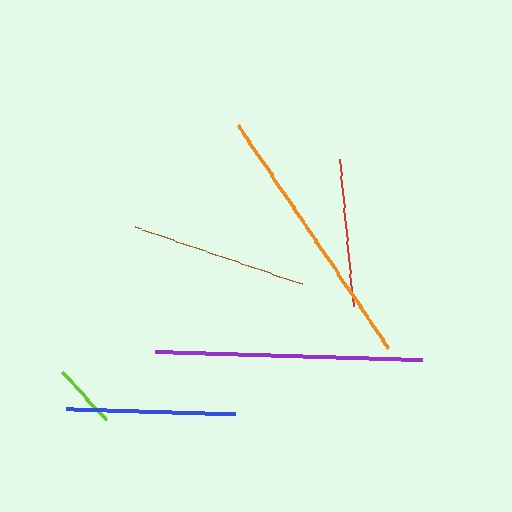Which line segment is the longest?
The orange line is the longest at approximately 268 pixels.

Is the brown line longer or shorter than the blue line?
The brown line is longer than the blue line.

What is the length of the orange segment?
The orange segment is approximately 268 pixels long.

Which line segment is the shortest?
The lime line is the shortest at approximately 64 pixels.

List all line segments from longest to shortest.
From longest to shortest: orange, purple, brown, blue, red, lime.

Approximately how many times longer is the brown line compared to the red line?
The brown line is approximately 1.2 times the length of the red line.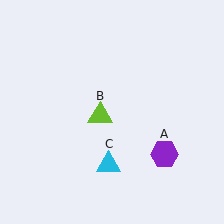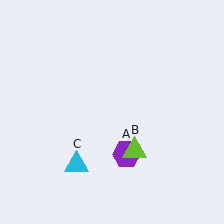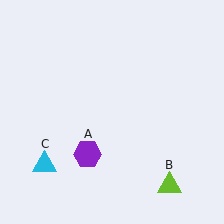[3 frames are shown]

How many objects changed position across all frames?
3 objects changed position: purple hexagon (object A), lime triangle (object B), cyan triangle (object C).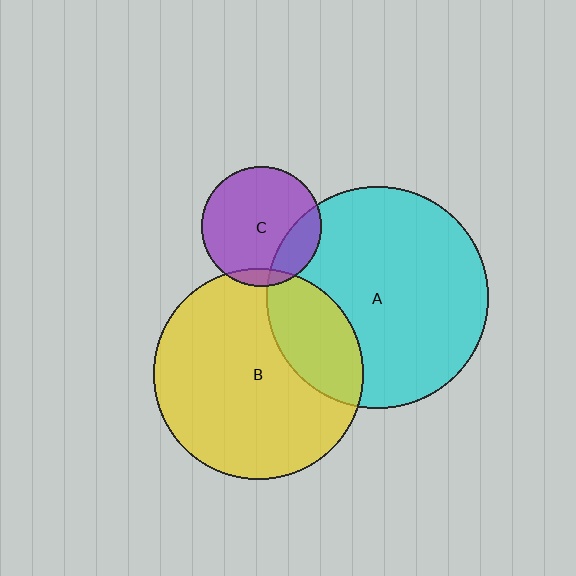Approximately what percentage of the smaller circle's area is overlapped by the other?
Approximately 20%.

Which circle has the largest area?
Circle A (cyan).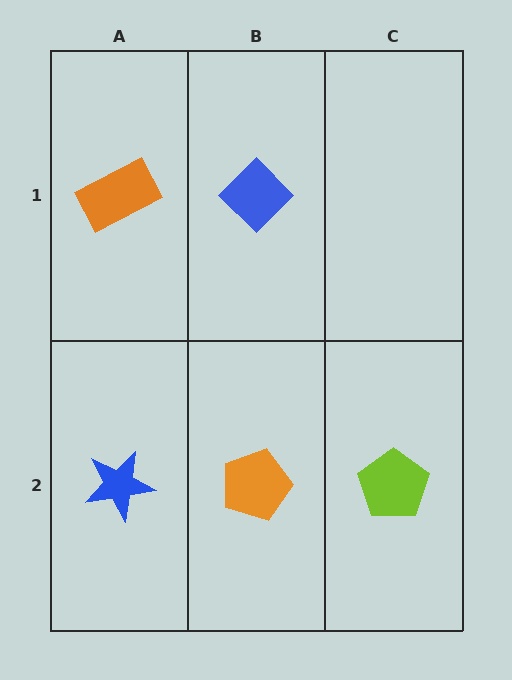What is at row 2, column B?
An orange pentagon.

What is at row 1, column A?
An orange rectangle.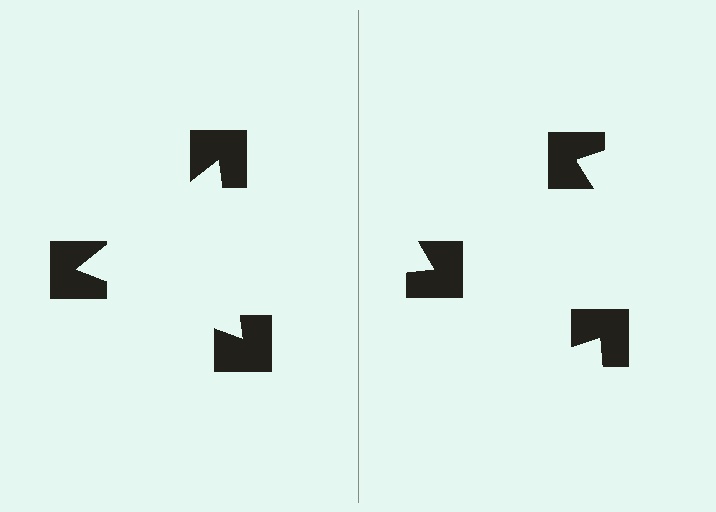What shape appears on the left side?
An illusory triangle.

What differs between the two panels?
The notched squares are positioned identically on both sides; only the wedge orientations differ. On the left they align to a triangle; on the right they are misaligned.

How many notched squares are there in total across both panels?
6 — 3 on each side.